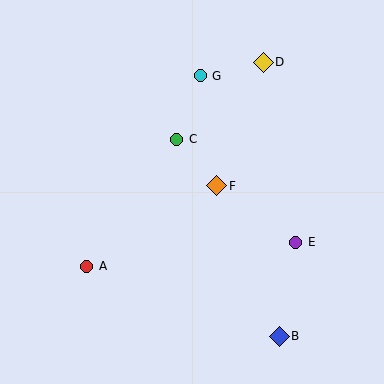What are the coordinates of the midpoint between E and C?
The midpoint between E and C is at (236, 191).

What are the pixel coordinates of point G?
Point G is at (200, 76).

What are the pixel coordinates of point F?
Point F is at (217, 186).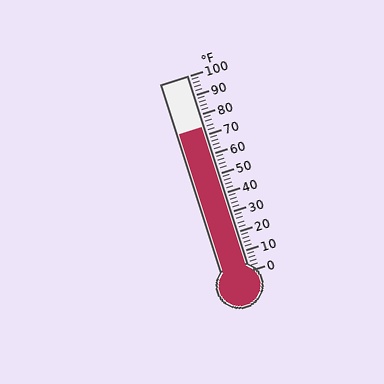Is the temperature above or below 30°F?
The temperature is above 30°F.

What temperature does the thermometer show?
The thermometer shows approximately 74°F.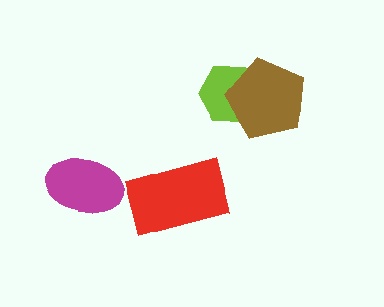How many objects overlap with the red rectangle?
0 objects overlap with the red rectangle.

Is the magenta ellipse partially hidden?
No, no other shape covers it.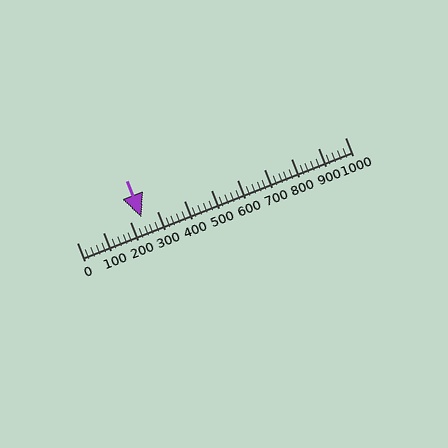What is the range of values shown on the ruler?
The ruler shows values from 0 to 1000.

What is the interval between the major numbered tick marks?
The major tick marks are spaced 100 units apart.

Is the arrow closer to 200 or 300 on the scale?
The arrow is closer to 200.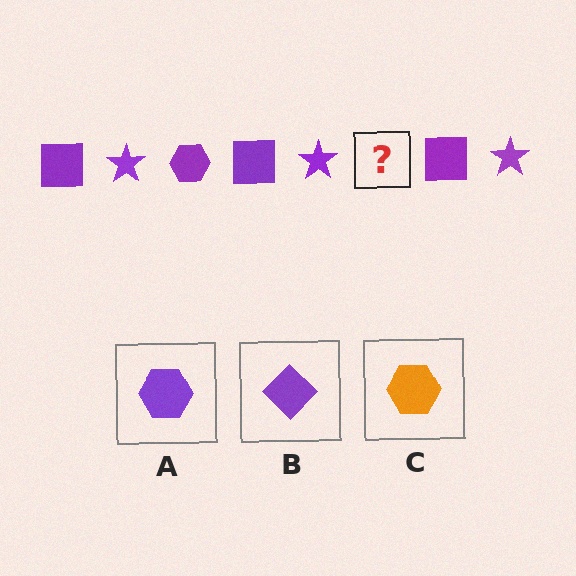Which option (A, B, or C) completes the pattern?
A.